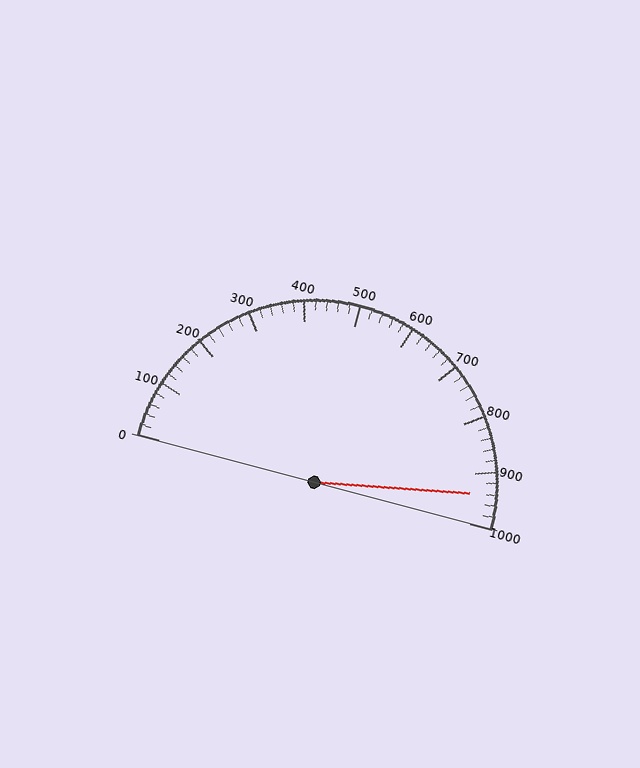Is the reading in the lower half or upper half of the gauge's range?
The reading is in the upper half of the range (0 to 1000).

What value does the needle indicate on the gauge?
The needle indicates approximately 940.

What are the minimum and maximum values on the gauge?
The gauge ranges from 0 to 1000.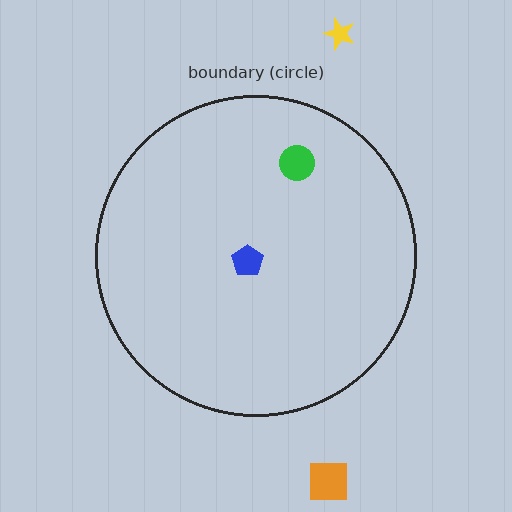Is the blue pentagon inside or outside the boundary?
Inside.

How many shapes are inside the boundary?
2 inside, 2 outside.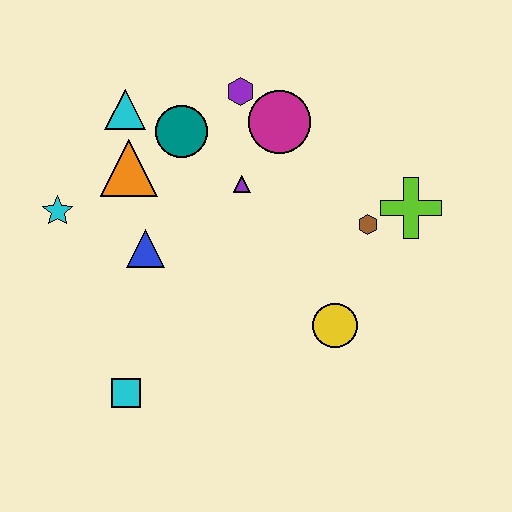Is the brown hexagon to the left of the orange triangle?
No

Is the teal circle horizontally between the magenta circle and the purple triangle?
No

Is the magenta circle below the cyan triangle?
Yes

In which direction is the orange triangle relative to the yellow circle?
The orange triangle is to the left of the yellow circle.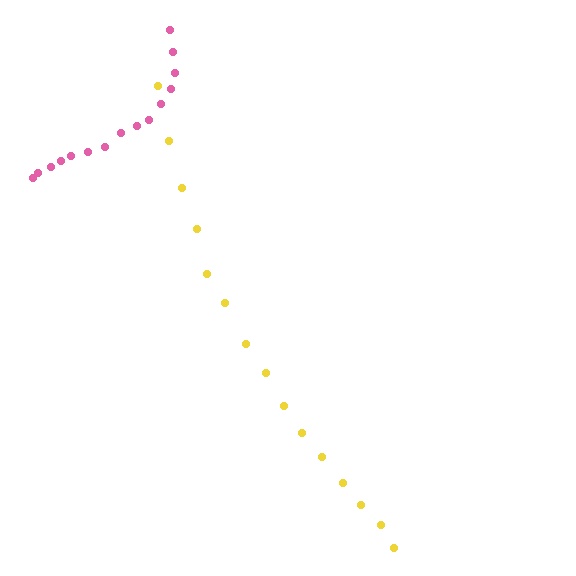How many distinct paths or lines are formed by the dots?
There are 2 distinct paths.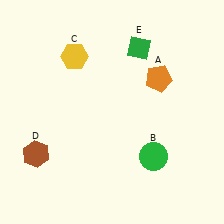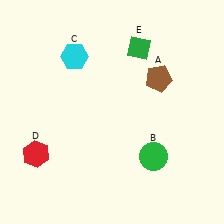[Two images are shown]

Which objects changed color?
A changed from orange to brown. C changed from yellow to cyan. D changed from brown to red.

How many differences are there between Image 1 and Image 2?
There are 3 differences between the two images.